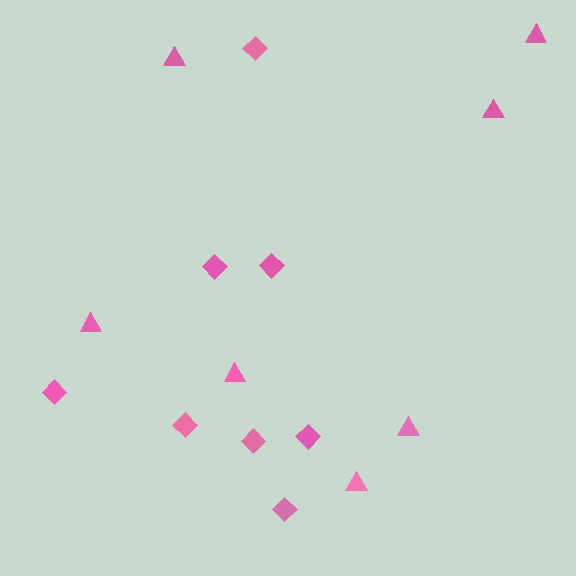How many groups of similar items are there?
There are 2 groups: one group of triangles (7) and one group of diamonds (8).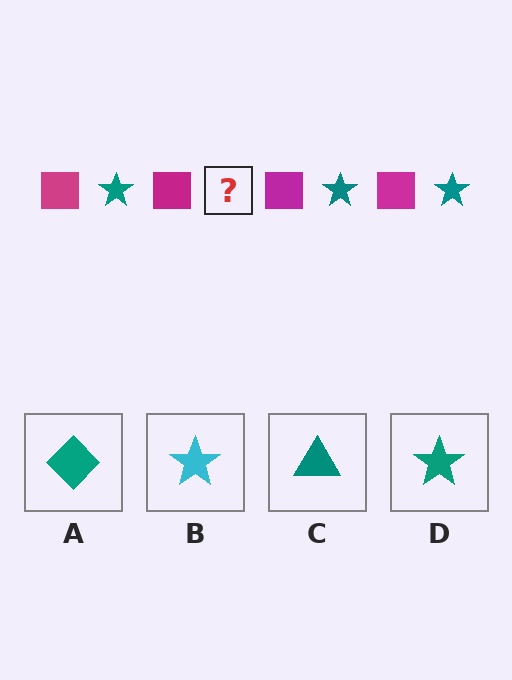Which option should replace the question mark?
Option D.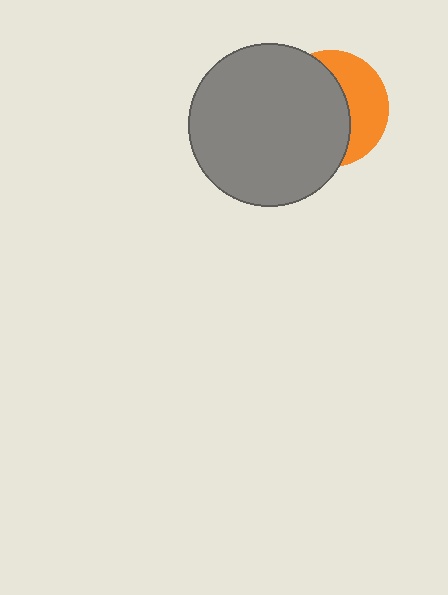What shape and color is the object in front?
The object in front is a gray circle.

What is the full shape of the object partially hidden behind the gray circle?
The partially hidden object is an orange circle.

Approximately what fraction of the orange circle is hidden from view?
Roughly 61% of the orange circle is hidden behind the gray circle.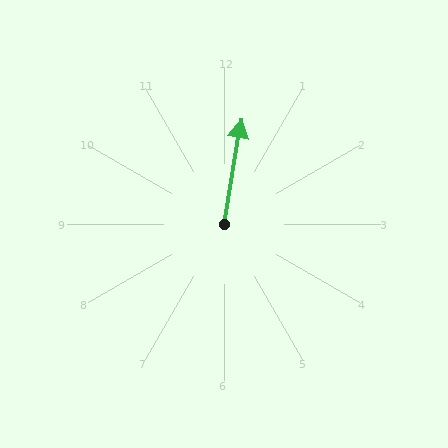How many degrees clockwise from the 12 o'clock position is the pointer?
Approximately 9 degrees.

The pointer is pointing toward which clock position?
Roughly 12 o'clock.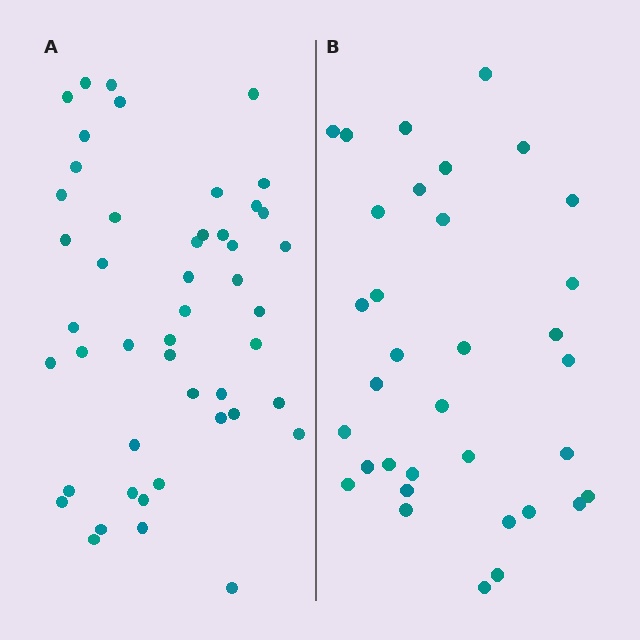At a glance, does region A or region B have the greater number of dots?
Region A (the left region) has more dots.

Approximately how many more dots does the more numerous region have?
Region A has approximately 15 more dots than region B.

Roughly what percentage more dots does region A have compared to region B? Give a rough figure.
About 40% more.